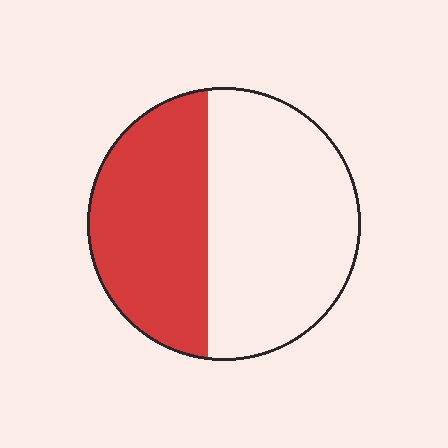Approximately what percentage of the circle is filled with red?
Approximately 45%.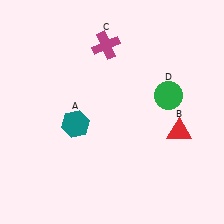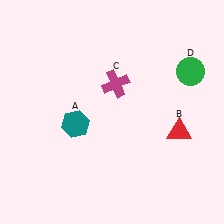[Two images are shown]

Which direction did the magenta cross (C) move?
The magenta cross (C) moved down.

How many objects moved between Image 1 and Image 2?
2 objects moved between the two images.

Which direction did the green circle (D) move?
The green circle (D) moved up.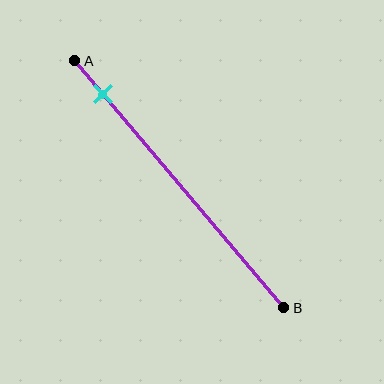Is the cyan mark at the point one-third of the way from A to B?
No, the mark is at about 15% from A, not at the 33% one-third point.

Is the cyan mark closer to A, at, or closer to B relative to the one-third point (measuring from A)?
The cyan mark is closer to point A than the one-third point of segment AB.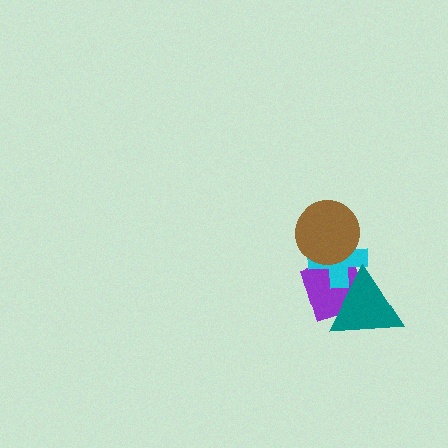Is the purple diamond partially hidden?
Yes, it is partially covered by another shape.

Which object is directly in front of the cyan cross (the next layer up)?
The teal triangle is directly in front of the cyan cross.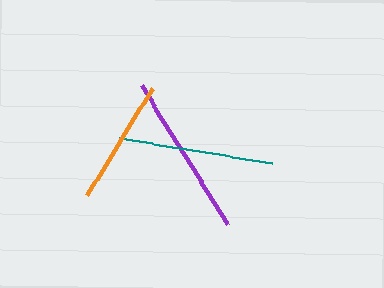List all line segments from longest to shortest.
From longest to shortest: purple, teal, orange.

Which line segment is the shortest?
The orange line is the shortest at approximately 124 pixels.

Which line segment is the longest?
The purple line is the longest at approximately 163 pixels.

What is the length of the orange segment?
The orange segment is approximately 124 pixels long.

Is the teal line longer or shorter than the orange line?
The teal line is longer than the orange line.